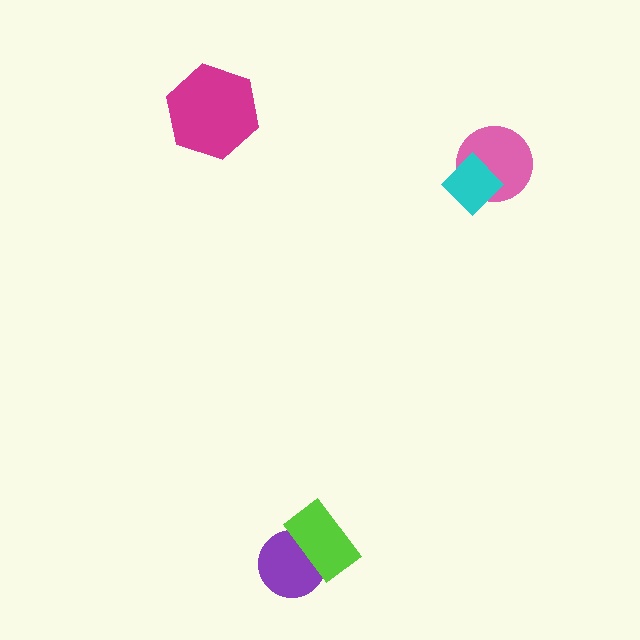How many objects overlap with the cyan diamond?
1 object overlaps with the cyan diamond.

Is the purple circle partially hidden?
Yes, it is partially covered by another shape.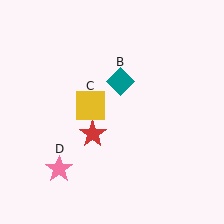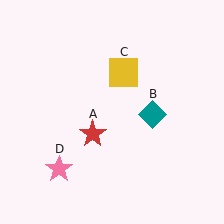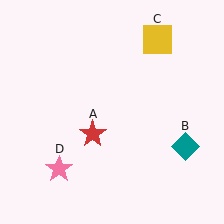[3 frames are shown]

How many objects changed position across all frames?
2 objects changed position: teal diamond (object B), yellow square (object C).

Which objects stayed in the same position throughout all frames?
Red star (object A) and pink star (object D) remained stationary.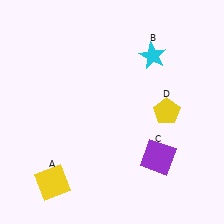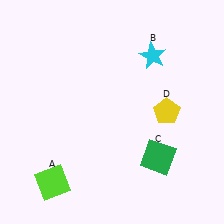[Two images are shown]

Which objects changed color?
A changed from yellow to lime. C changed from purple to green.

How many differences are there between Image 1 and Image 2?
There are 2 differences between the two images.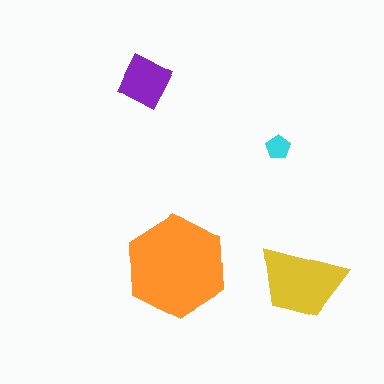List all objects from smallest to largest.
The cyan pentagon, the purple diamond, the yellow trapezoid, the orange hexagon.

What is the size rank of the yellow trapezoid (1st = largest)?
2nd.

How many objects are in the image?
There are 4 objects in the image.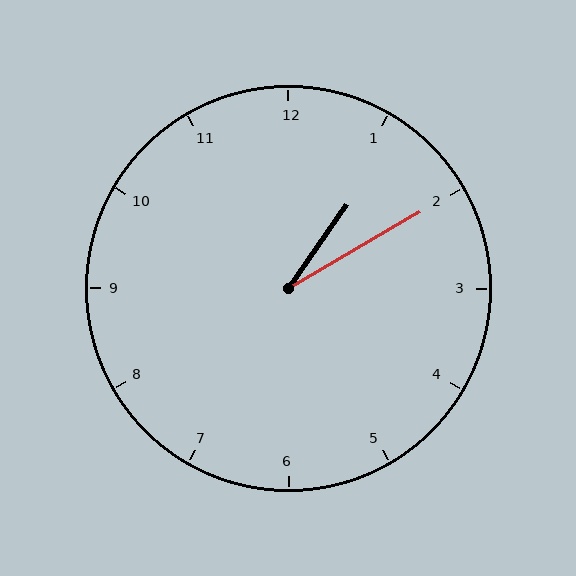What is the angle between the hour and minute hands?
Approximately 25 degrees.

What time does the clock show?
1:10.